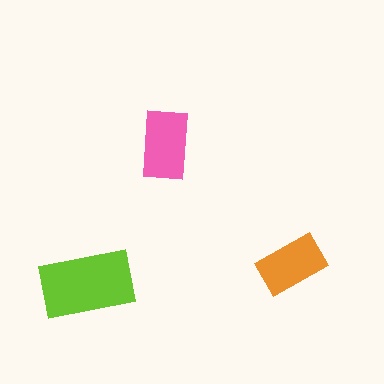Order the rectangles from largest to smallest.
the lime one, the pink one, the orange one.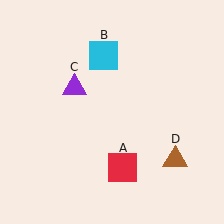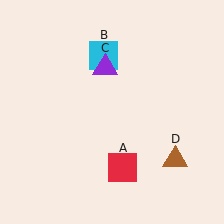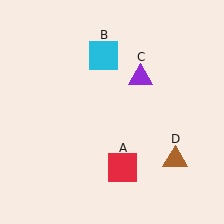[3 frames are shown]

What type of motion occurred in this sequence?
The purple triangle (object C) rotated clockwise around the center of the scene.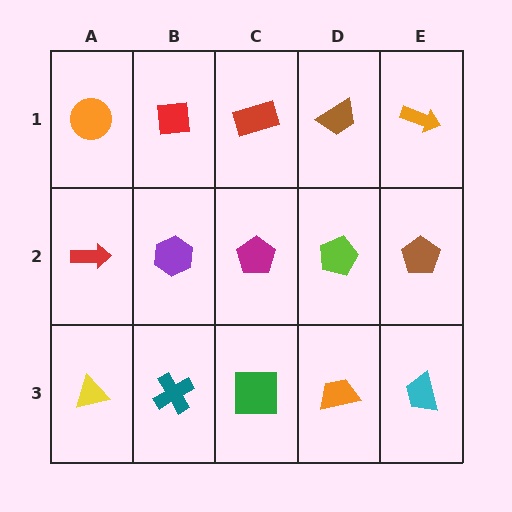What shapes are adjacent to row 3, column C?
A magenta pentagon (row 2, column C), a teal cross (row 3, column B), an orange trapezoid (row 3, column D).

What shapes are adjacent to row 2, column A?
An orange circle (row 1, column A), a yellow triangle (row 3, column A), a purple hexagon (row 2, column B).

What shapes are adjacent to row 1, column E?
A brown pentagon (row 2, column E), a brown trapezoid (row 1, column D).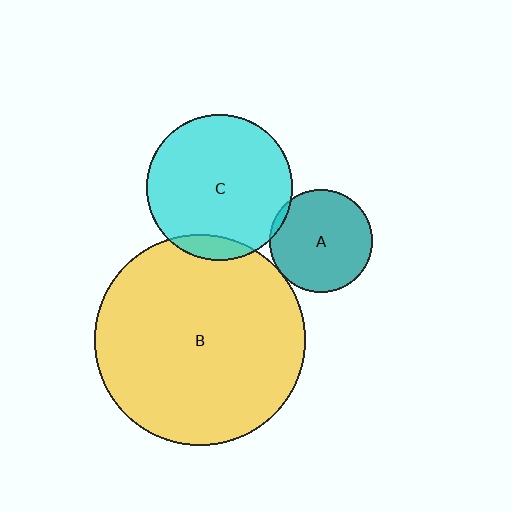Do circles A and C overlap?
Yes.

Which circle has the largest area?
Circle B (yellow).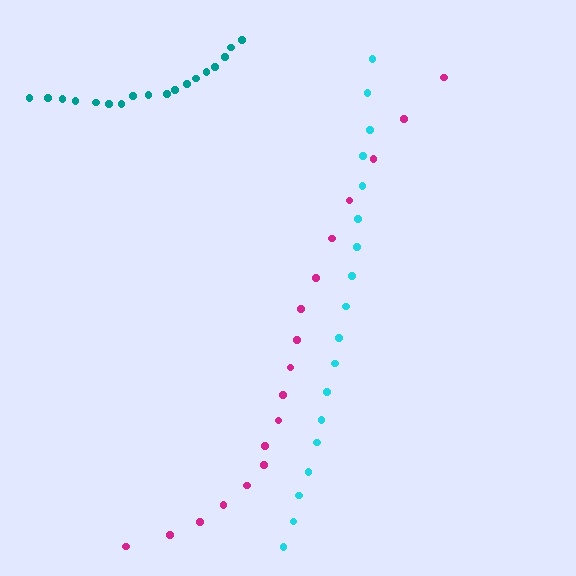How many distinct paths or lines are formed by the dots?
There are 3 distinct paths.